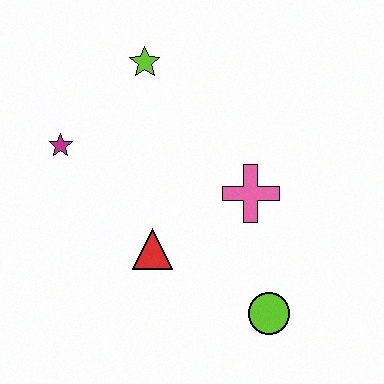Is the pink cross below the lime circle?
No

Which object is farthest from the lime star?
The lime circle is farthest from the lime star.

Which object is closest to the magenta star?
The lime star is closest to the magenta star.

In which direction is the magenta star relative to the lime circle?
The magenta star is to the left of the lime circle.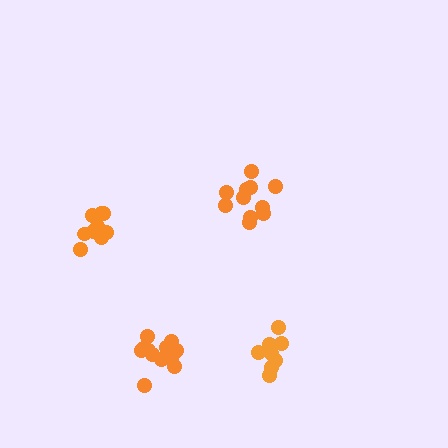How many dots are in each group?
Group 1: 9 dots, Group 2: 11 dots, Group 3: 12 dots, Group 4: 10 dots (42 total).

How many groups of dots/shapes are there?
There are 4 groups.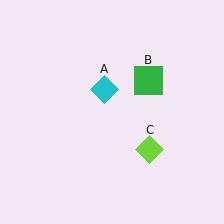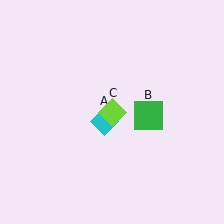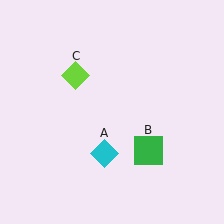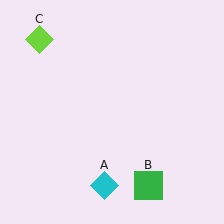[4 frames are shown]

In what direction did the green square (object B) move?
The green square (object B) moved down.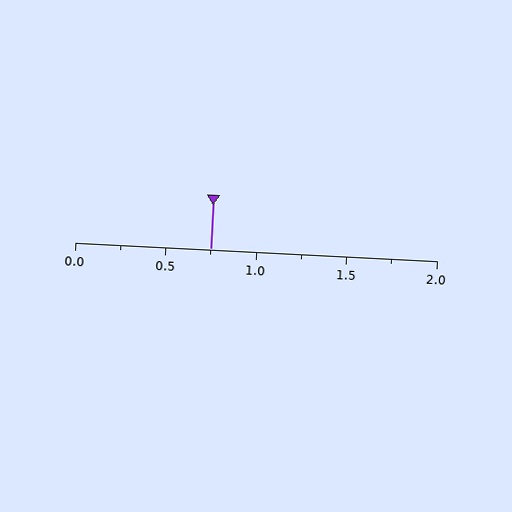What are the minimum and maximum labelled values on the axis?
The axis runs from 0.0 to 2.0.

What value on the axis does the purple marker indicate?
The marker indicates approximately 0.75.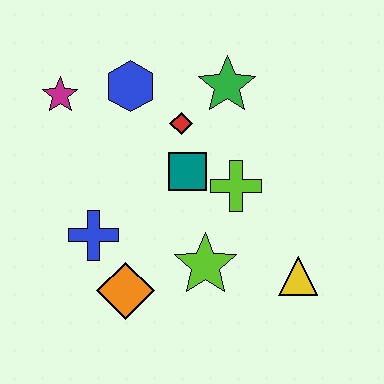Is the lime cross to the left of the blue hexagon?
No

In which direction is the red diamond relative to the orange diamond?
The red diamond is above the orange diamond.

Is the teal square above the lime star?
Yes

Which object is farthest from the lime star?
The magenta star is farthest from the lime star.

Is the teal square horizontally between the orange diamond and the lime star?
Yes